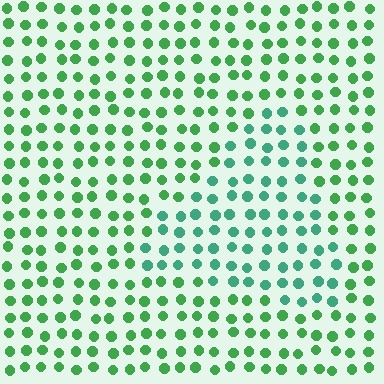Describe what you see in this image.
The image is filled with small green elements in a uniform arrangement. A triangle-shaped region is visible where the elements are tinted to a slightly different hue, forming a subtle color boundary.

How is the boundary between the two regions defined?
The boundary is defined purely by a slight shift in hue (about 31 degrees). Spacing, size, and orientation are identical on both sides.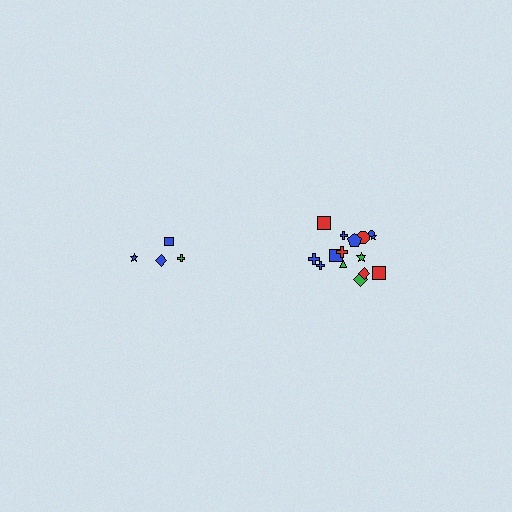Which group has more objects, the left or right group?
The right group.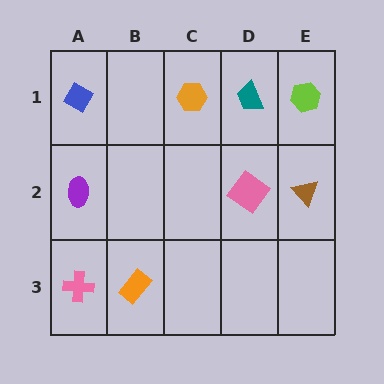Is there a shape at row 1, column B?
No, that cell is empty.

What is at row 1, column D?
A teal trapezoid.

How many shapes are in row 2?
3 shapes.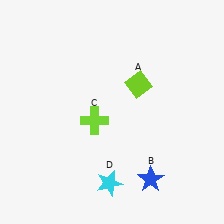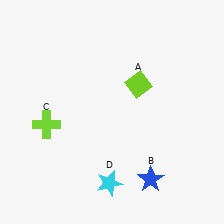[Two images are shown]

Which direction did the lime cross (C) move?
The lime cross (C) moved left.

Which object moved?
The lime cross (C) moved left.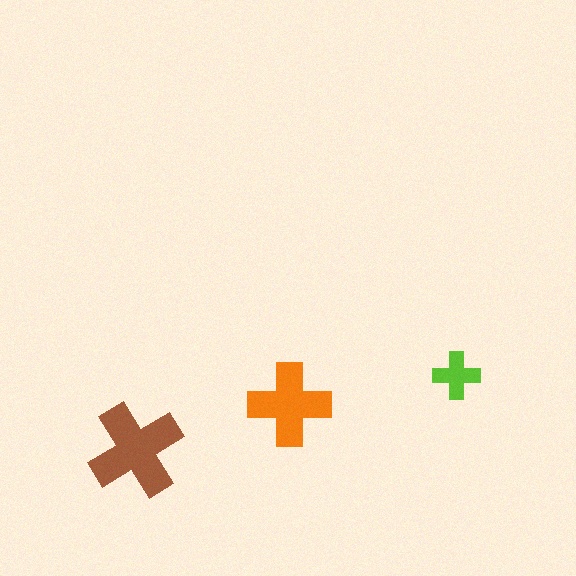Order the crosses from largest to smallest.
the brown one, the orange one, the lime one.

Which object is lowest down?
The brown cross is bottommost.